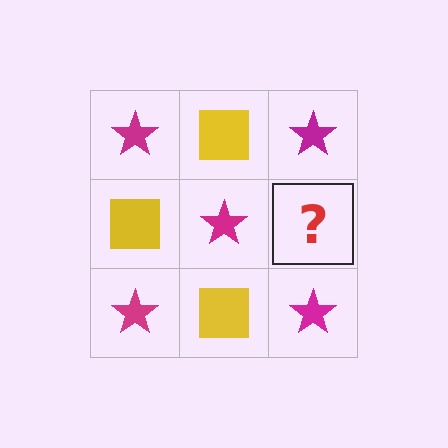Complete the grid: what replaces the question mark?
The question mark should be replaced with a yellow square.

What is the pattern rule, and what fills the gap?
The rule is that it alternates magenta star and yellow square in a checkerboard pattern. The gap should be filled with a yellow square.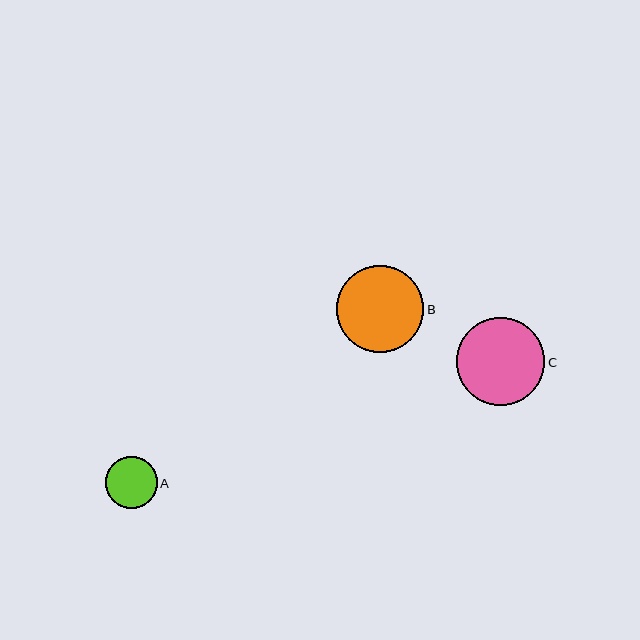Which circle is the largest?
Circle C is the largest with a size of approximately 88 pixels.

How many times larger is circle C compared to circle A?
Circle C is approximately 1.7 times the size of circle A.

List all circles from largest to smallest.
From largest to smallest: C, B, A.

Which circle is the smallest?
Circle A is the smallest with a size of approximately 52 pixels.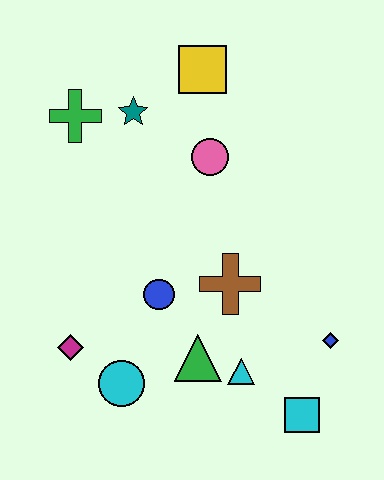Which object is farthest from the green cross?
The cyan square is farthest from the green cross.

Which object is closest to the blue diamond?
The cyan square is closest to the blue diamond.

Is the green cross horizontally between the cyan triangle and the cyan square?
No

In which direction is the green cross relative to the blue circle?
The green cross is above the blue circle.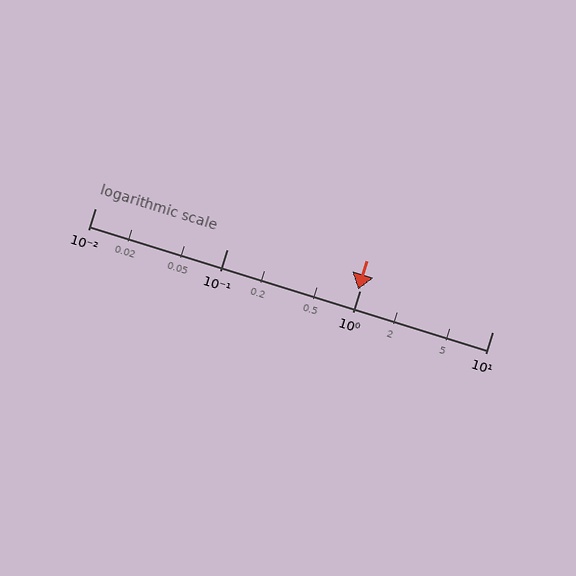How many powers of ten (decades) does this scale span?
The scale spans 3 decades, from 0.01 to 10.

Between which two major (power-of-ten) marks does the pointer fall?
The pointer is between 0.1 and 1.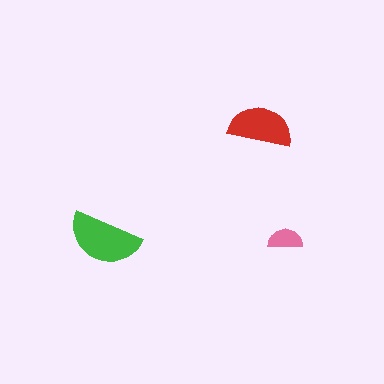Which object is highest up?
The red semicircle is topmost.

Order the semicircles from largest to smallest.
the green one, the red one, the pink one.